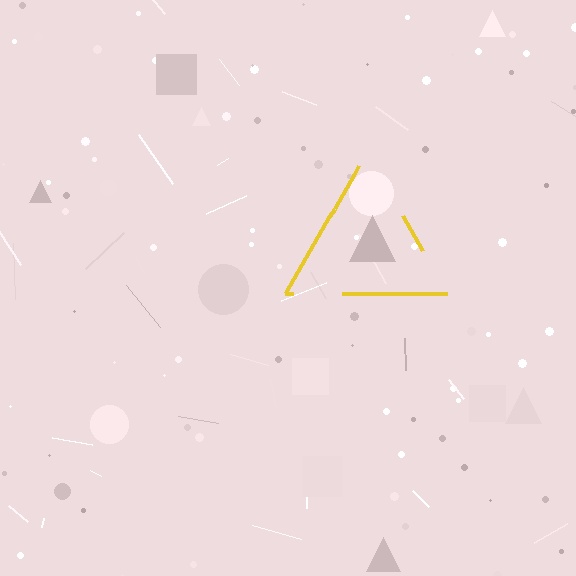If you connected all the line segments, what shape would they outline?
They would outline a triangle.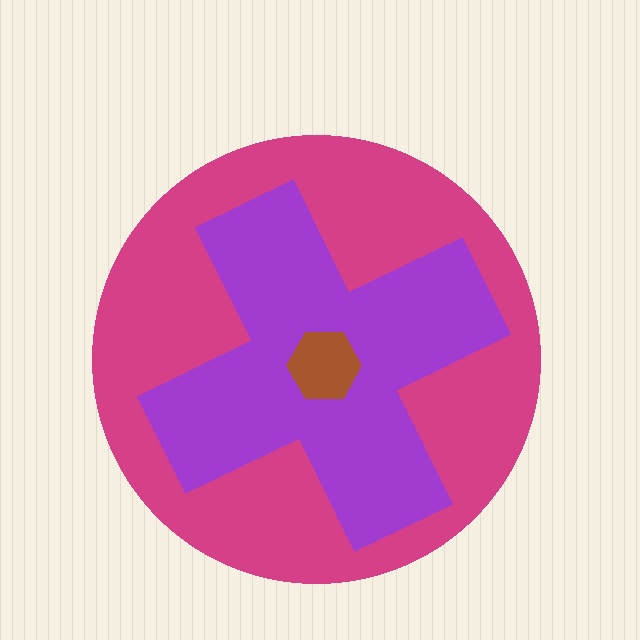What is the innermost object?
The brown hexagon.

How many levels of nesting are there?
3.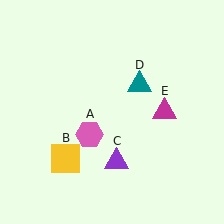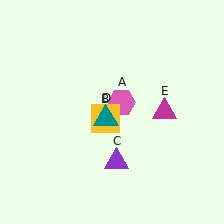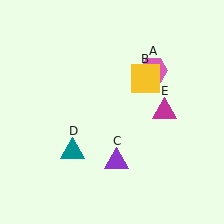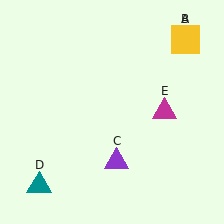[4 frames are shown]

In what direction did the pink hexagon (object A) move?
The pink hexagon (object A) moved up and to the right.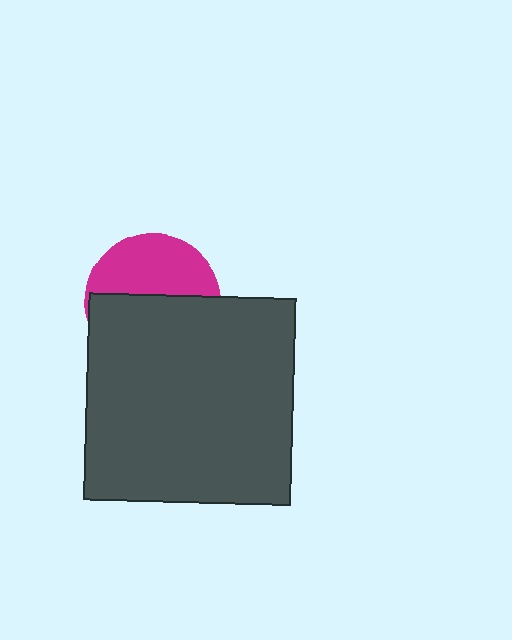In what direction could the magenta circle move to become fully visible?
The magenta circle could move up. That would shift it out from behind the dark gray square entirely.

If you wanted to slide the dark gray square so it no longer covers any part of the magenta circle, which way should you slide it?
Slide it down — that is the most direct way to separate the two shapes.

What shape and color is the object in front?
The object in front is a dark gray square.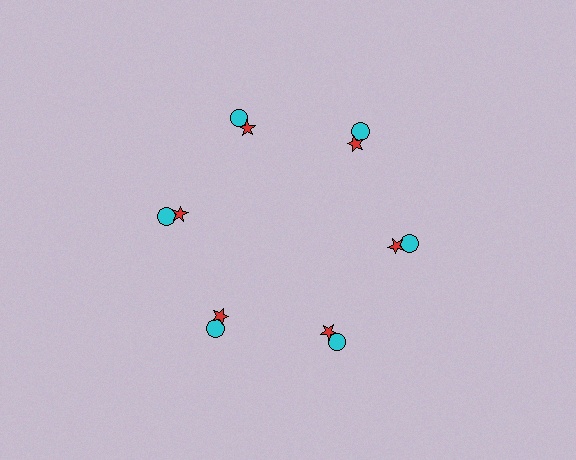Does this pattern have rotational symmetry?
Yes, this pattern has 6-fold rotational symmetry. It looks the same after rotating 60 degrees around the center.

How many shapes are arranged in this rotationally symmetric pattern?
There are 12 shapes, arranged in 6 groups of 2.